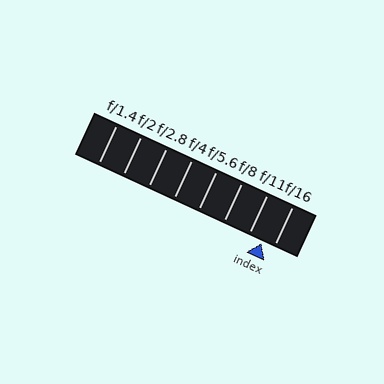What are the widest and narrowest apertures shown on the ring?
The widest aperture shown is f/1.4 and the narrowest is f/16.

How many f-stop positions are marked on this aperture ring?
There are 8 f-stop positions marked.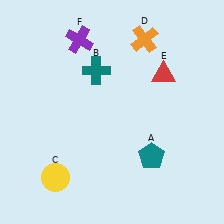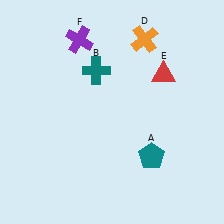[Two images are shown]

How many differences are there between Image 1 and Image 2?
There is 1 difference between the two images.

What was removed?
The yellow circle (C) was removed in Image 2.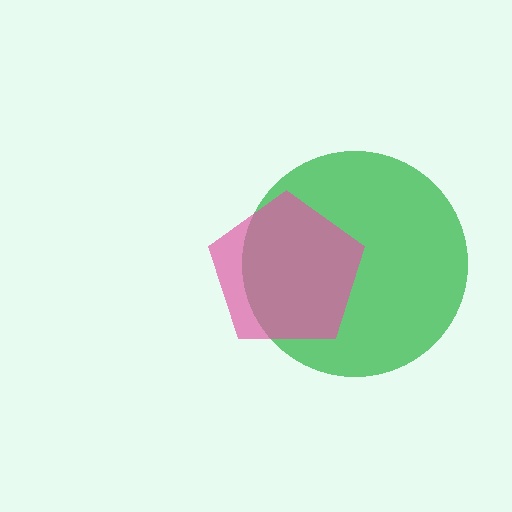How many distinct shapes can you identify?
There are 2 distinct shapes: a green circle, a pink pentagon.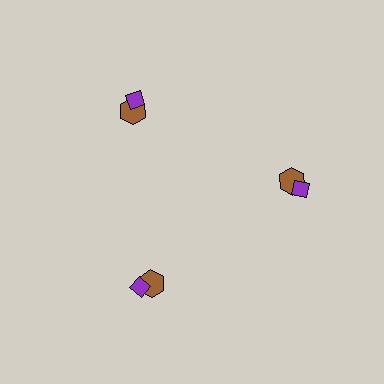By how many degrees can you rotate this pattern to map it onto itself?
The pattern maps onto itself every 120 degrees of rotation.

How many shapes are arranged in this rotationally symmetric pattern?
There are 6 shapes, arranged in 3 groups of 2.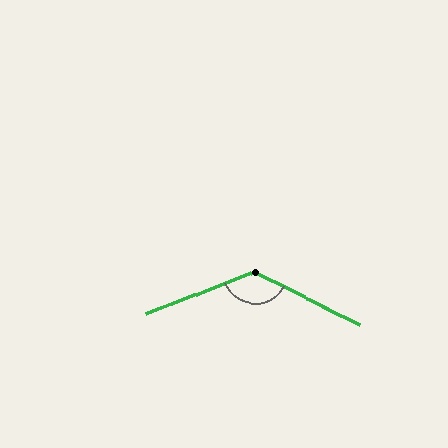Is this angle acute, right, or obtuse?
It is obtuse.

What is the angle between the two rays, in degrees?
Approximately 132 degrees.